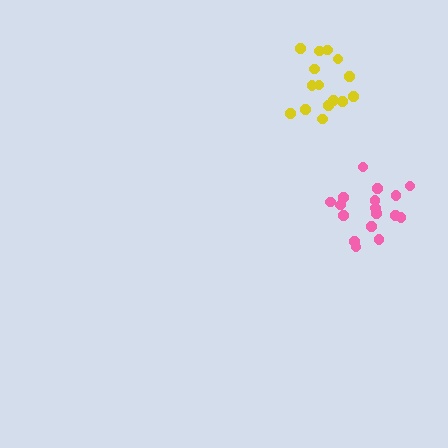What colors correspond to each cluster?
The clusters are colored: pink, yellow.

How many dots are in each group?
Group 1: 17 dots, Group 2: 16 dots (33 total).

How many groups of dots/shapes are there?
There are 2 groups.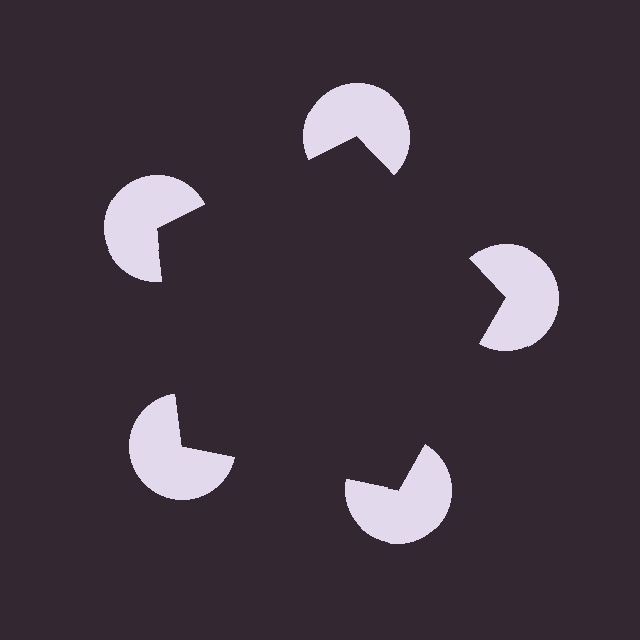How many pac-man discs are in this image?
There are 5 — one at each vertex of the illusory pentagon.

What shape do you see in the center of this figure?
An illusory pentagon — its edges are inferred from the aligned wedge cuts in the pac-man discs, not physically drawn.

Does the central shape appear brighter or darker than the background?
It typically appears slightly darker than the background, even though no actual brightness change is drawn.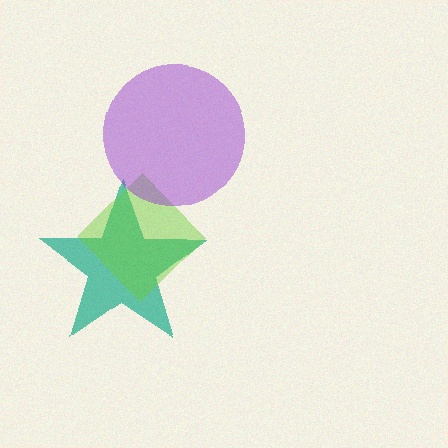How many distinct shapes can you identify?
There are 3 distinct shapes: a teal star, a lime diamond, a purple circle.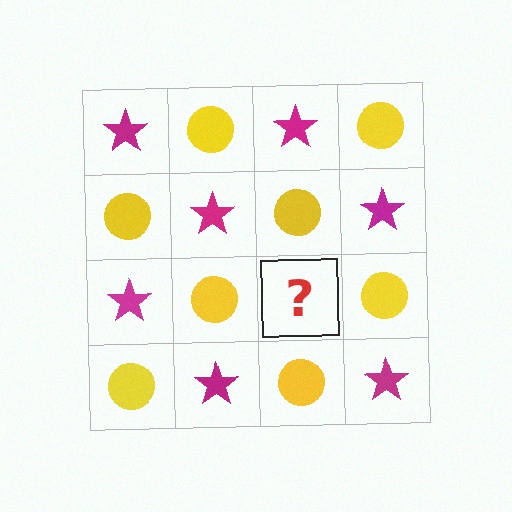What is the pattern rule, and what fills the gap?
The rule is that it alternates magenta star and yellow circle in a checkerboard pattern. The gap should be filled with a magenta star.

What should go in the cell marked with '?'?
The missing cell should contain a magenta star.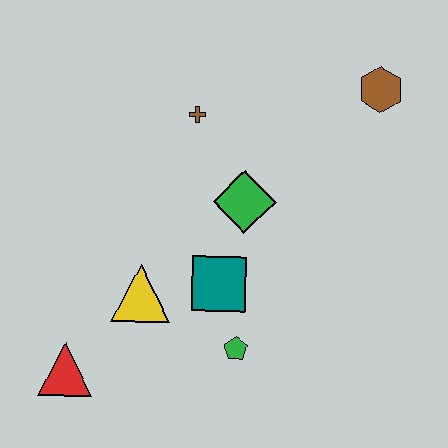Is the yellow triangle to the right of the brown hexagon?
No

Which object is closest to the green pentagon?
The teal square is closest to the green pentagon.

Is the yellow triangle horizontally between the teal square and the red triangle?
Yes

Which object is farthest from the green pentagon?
The brown hexagon is farthest from the green pentagon.